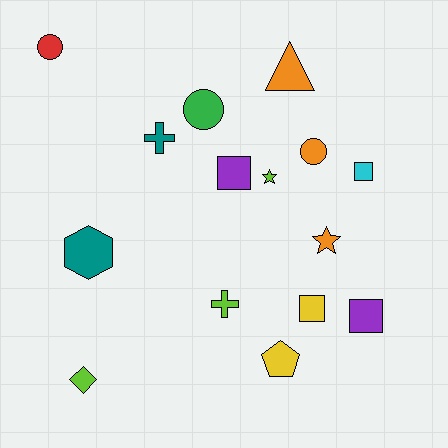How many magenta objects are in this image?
There are no magenta objects.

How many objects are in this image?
There are 15 objects.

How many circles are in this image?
There are 3 circles.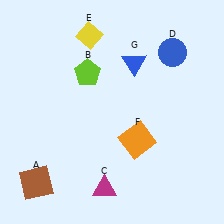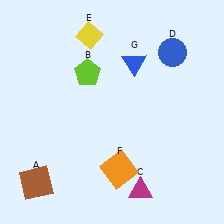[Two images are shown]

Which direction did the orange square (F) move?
The orange square (F) moved down.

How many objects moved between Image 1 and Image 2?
2 objects moved between the two images.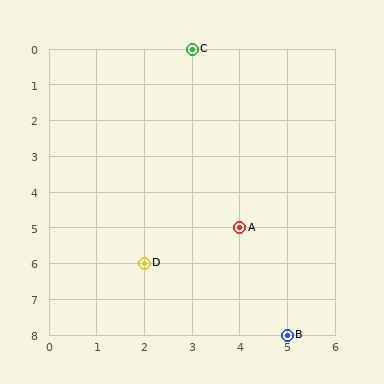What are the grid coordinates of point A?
Point A is at grid coordinates (4, 5).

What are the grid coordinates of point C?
Point C is at grid coordinates (3, 0).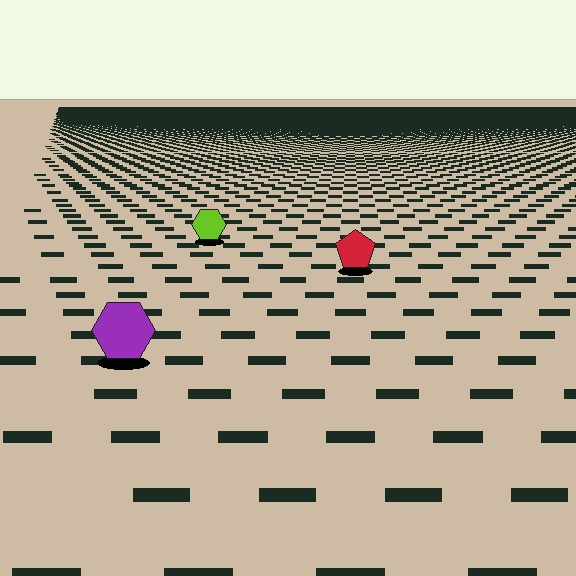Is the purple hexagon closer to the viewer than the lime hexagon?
Yes. The purple hexagon is closer — you can tell from the texture gradient: the ground texture is coarser near it.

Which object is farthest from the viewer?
The lime hexagon is farthest from the viewer. It appears smaller and the ground texture around it is denser.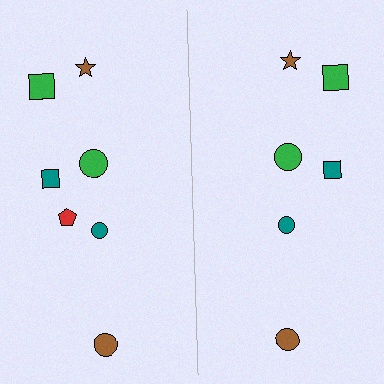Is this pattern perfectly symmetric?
No, the pattern is not perfectly symmetric. A red pentagon is missing from the right side.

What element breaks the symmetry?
A red pentagon is missing from the right side.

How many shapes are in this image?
There are 13 shapes in this image.